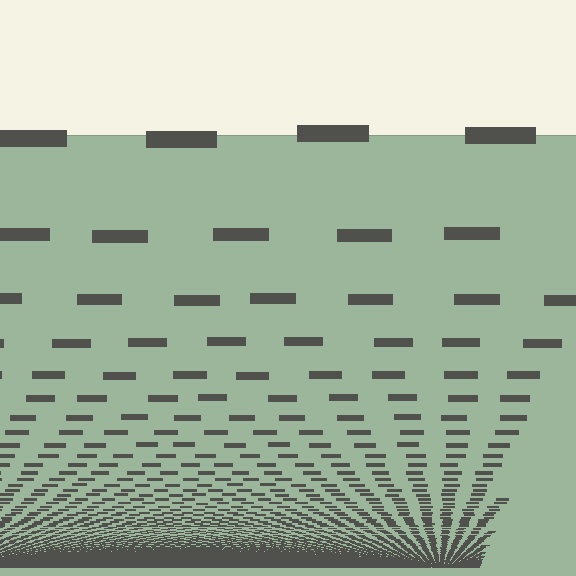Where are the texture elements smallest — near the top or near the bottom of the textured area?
Near the bottom.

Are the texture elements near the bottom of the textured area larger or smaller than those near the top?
Smaller. The gradient is inverted — elements near the bottom are smaller and denser.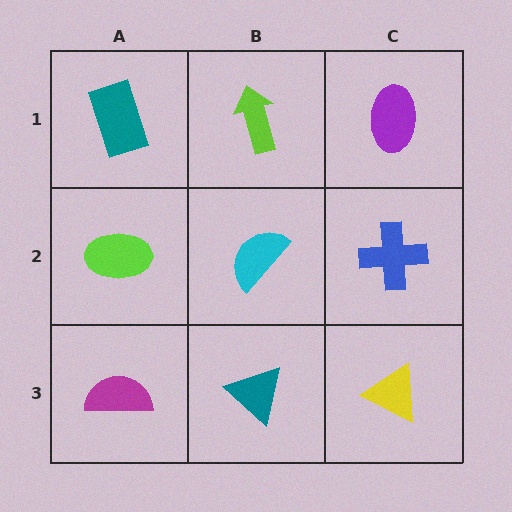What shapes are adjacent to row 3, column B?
A cyan semicircle (row 2, column B), a magenta semicircle (row 3, column A), a yellow triangle (row 3, column C).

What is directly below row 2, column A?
A magenta semicircle.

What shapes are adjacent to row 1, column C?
A blue cross (row 2, column C), a lime arrow (row 1, column B).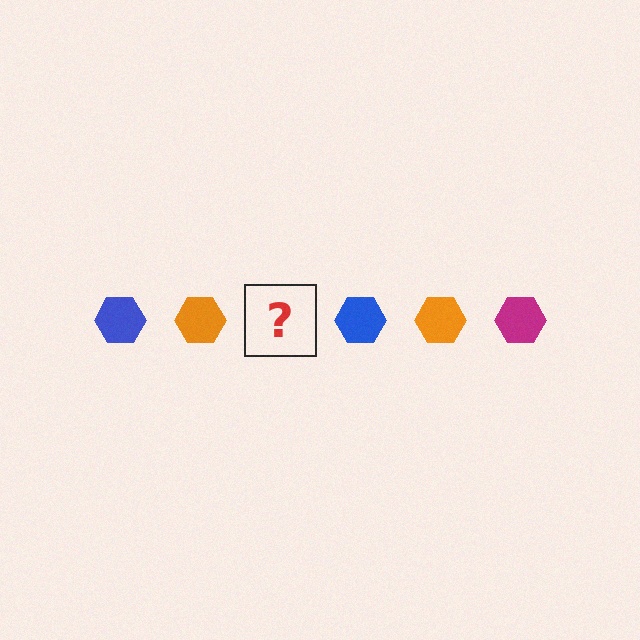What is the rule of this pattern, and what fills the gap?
The rule is that the pattern cycles through blue, orange, magenta hexagons. The gap should be filled with a magenta hexagon.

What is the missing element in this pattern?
The missing element is a magenta hexagon.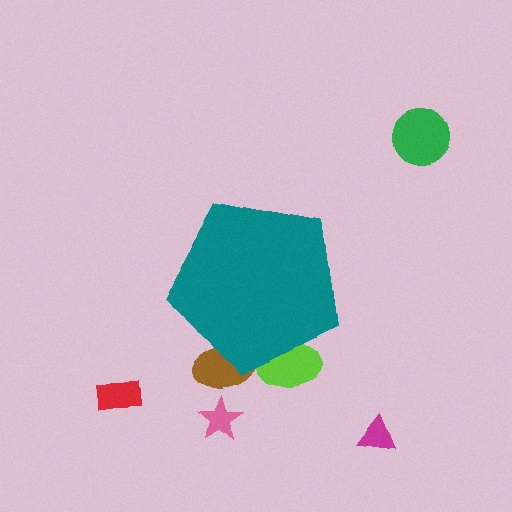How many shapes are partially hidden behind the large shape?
2 shapes are partially hidden.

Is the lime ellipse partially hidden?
Yes, the lime ellipse is partially hidden behind the teal pentagon.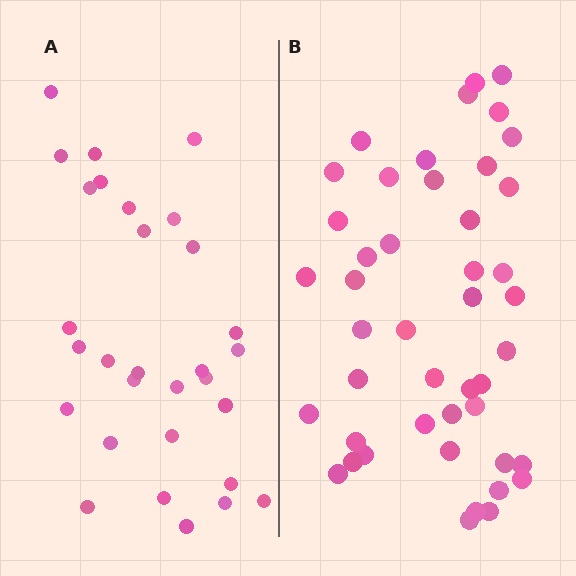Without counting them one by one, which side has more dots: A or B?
Region B (the right region) has more dots.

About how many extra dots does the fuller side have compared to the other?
Region B has approximately 15 more dots than region A.